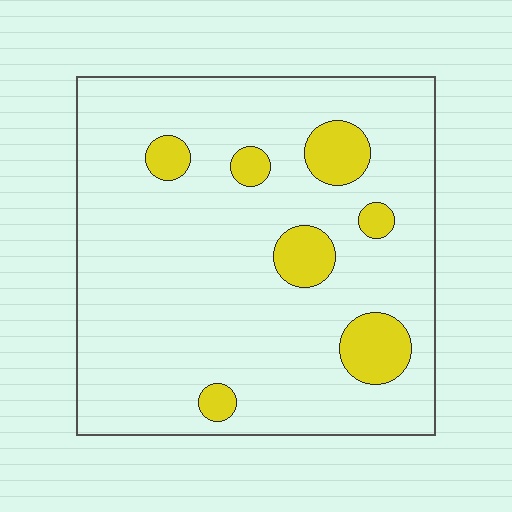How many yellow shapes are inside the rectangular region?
7.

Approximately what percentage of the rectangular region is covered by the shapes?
Approximately 10%.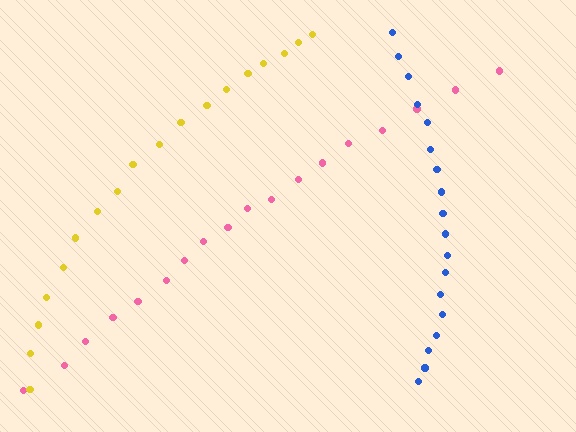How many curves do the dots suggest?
There are 3 distinct paths.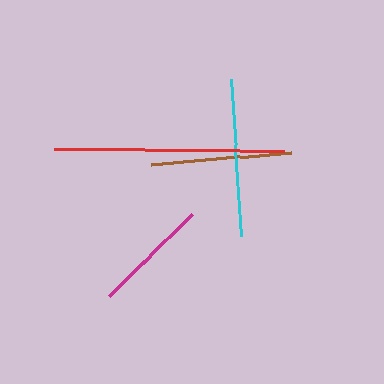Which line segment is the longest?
The red line is the longest at approximately 229 pixels.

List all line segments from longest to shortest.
From longest to shortest: red, cyan, brown, magenta.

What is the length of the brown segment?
The brown segment is approximately 141 pixels long.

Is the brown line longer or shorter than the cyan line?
The cyan line is longer than the brown line.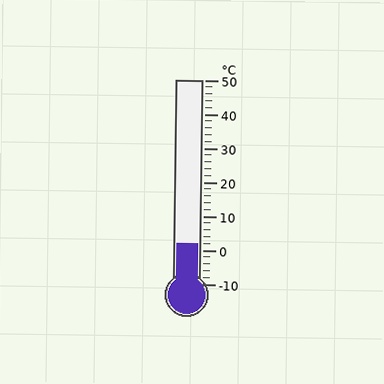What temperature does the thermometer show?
The thermometer shows approximately 2°C.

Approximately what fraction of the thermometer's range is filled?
The thermometer is filled to approximately 20% of its range.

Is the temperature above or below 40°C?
The temperature is below 40°C.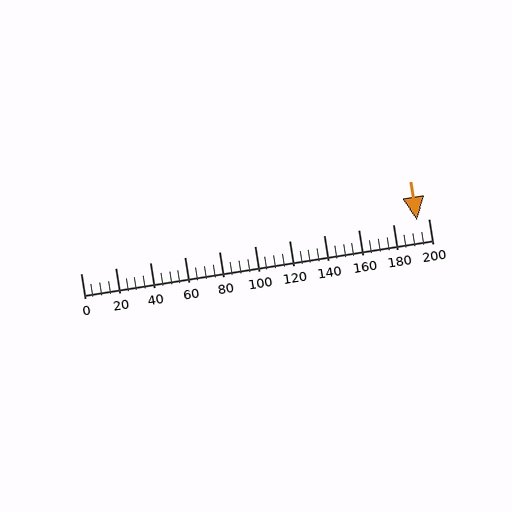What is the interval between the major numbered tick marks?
The major tick marks are spaced 20 units apart.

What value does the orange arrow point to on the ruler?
The orange arrow points to approximately 194.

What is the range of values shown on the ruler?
The ruler shows values from 0 to 200.